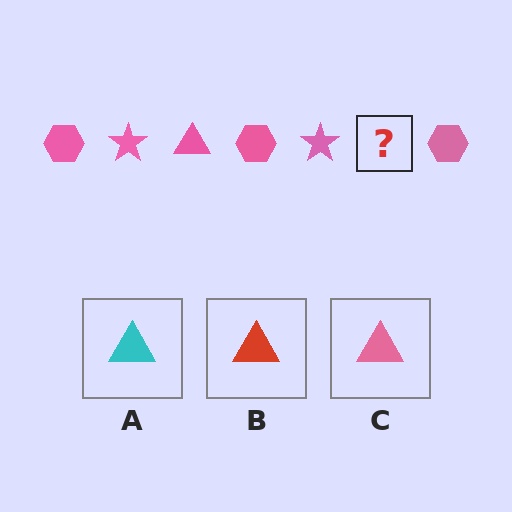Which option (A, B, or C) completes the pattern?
C.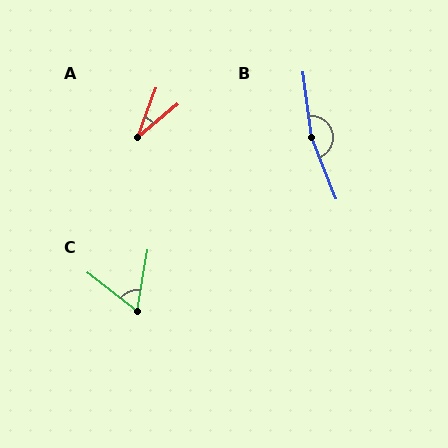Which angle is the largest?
B, at approximately 165 degrees.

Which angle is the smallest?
A, at approximately 29 degrees.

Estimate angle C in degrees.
Approximately 62 degrees.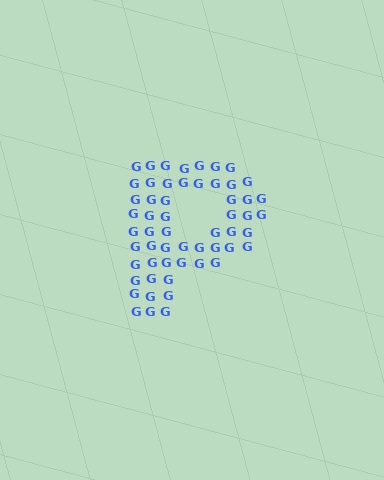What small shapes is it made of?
It is made of small letter G's.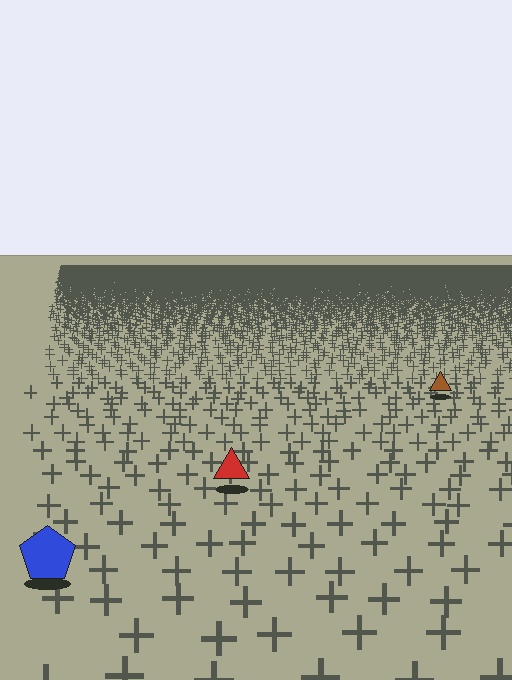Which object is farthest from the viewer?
The brown triangle is farthest from the viewer. It appears smaller and the ground texture around it is denser.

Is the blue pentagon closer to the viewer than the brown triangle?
Yes. The blue pentagon is closer — you can tell from the texture gradient: the ground texture is coarser near it.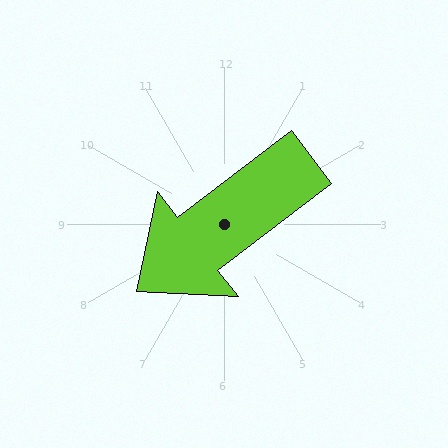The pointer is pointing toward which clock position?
Roughly 8 o'clock.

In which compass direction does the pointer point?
Southwest.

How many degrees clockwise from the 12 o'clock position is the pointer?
Approximately 232 degrees.